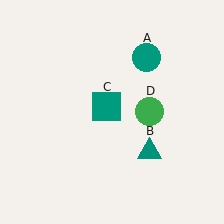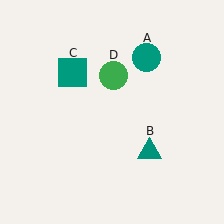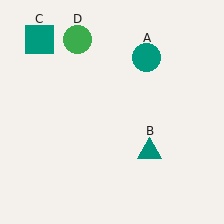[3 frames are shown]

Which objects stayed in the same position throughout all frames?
Teal circle (object A) and teal triangle (object B) remained stationary.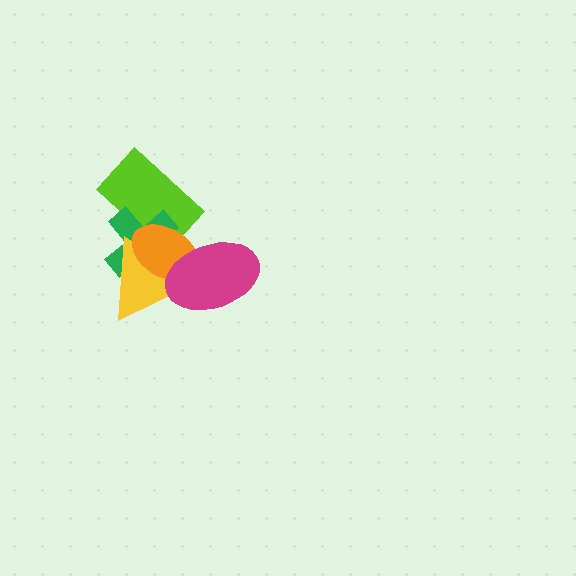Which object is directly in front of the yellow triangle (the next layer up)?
The orange ellipse is directly in front of the yellow triangle.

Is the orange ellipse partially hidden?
Yes, it is partially covered by another shape.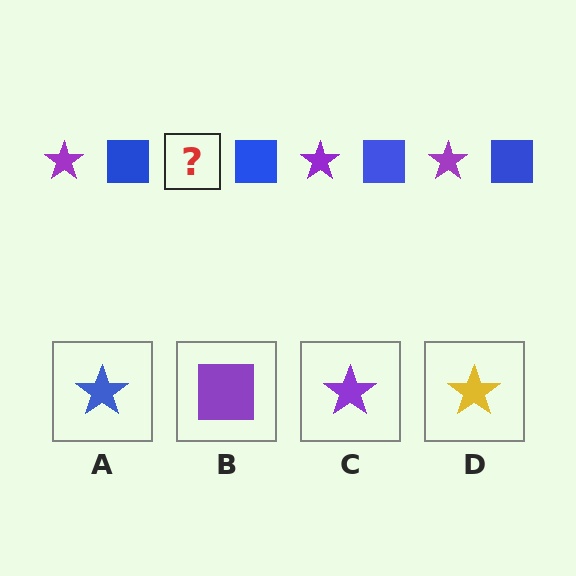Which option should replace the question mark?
Option C.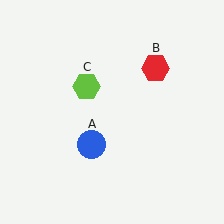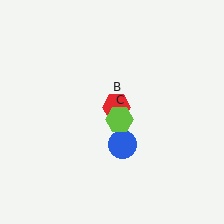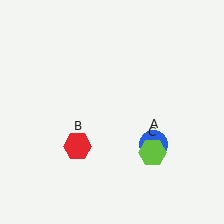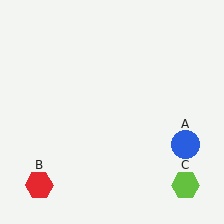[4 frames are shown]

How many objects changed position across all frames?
3 objects changed position: blue circle (object A), red hexagon (object B), lime hexagon (object C).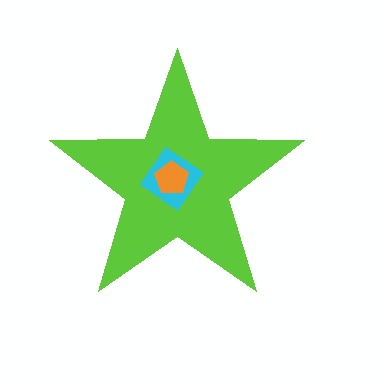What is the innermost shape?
The orange pentagon.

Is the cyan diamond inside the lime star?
Yes.